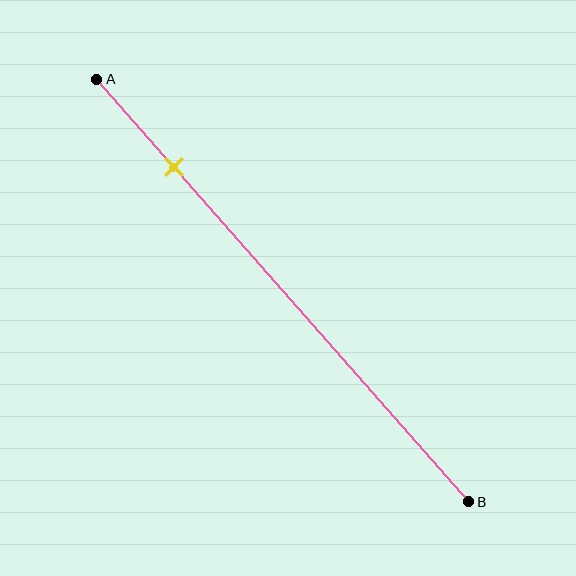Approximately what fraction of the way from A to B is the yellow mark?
The yellow mark is approximately 20% of the way from A to B.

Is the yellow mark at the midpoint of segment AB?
No, the mark is at about 20% from A, not at the 50% midpoint.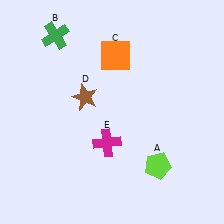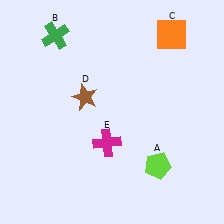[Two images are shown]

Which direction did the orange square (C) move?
The orange square (C) moved right.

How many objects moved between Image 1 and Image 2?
1 object moved between the two images.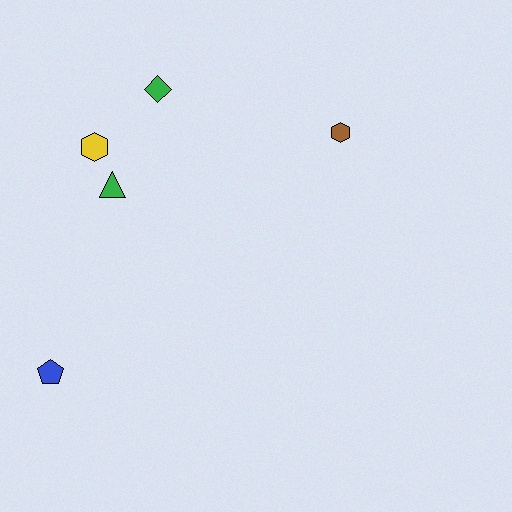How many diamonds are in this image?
There is 1 diamond.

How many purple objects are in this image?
There are no purple objects.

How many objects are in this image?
There are 5 objects.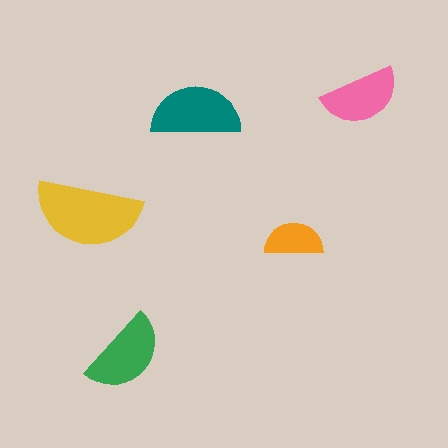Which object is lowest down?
The green semicircle is bottommost.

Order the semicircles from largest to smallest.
the yellow one, the teal one, the green one, the pink one, the orange one.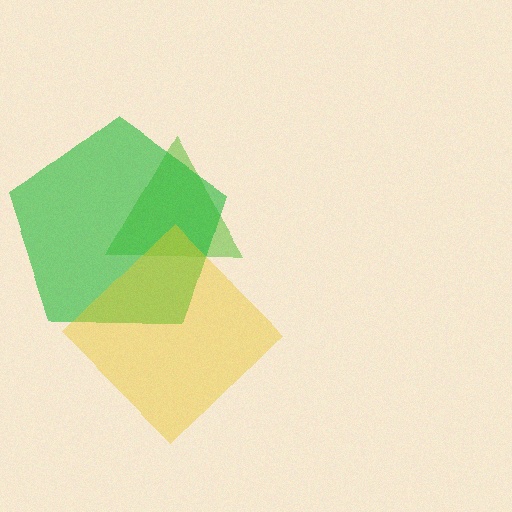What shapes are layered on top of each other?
The layered shapes are: a lime triangle, a green pentagon, a yellow diamond.